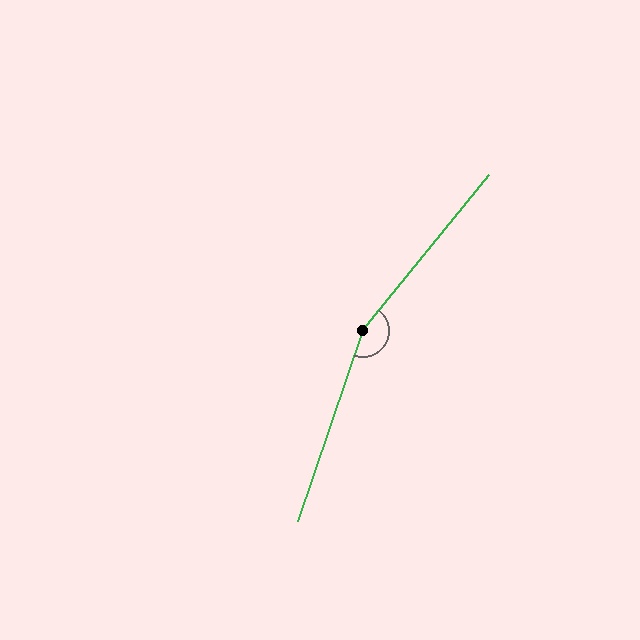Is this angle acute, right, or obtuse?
It is obtuse.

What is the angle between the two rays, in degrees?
Approximately 160 degrees.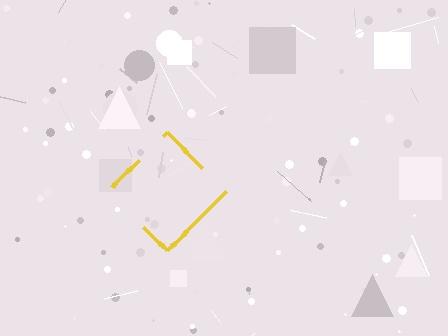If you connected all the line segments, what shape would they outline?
They would outline a diamond.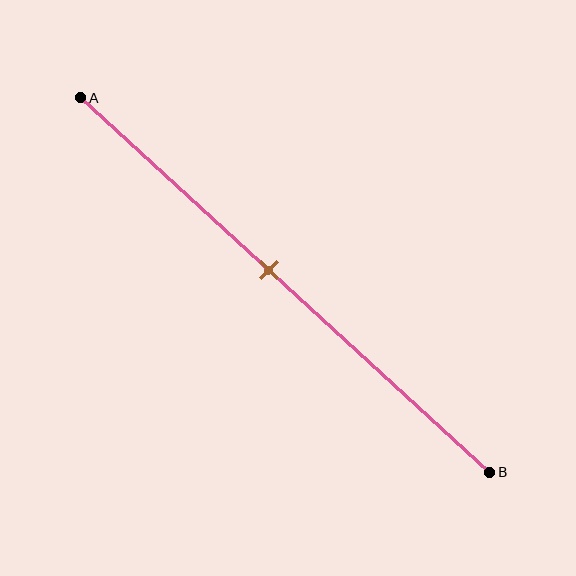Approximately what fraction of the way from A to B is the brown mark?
The brown mark is approximately 45% of the way from A to B.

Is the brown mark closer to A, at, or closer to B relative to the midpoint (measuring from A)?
The brown mark is closer to point A than the midpoint of segment AB.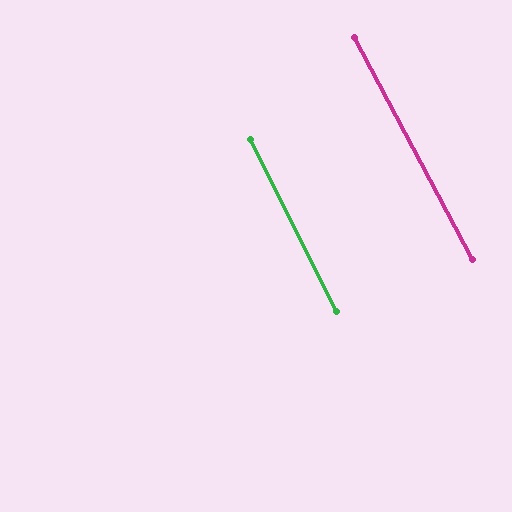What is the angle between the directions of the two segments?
Approximately 1 degree.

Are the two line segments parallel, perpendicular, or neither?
Parallel — their directions differ by only 1.5°.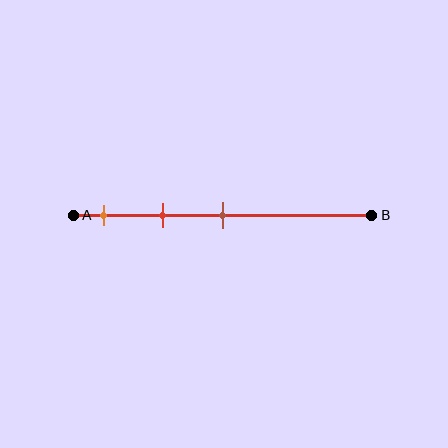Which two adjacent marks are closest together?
The orange and red marks are the closest adjacent pair.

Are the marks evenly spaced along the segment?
Yes, the marks are approximately evenly spaced.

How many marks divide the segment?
There are 3 marks dividing the segment.